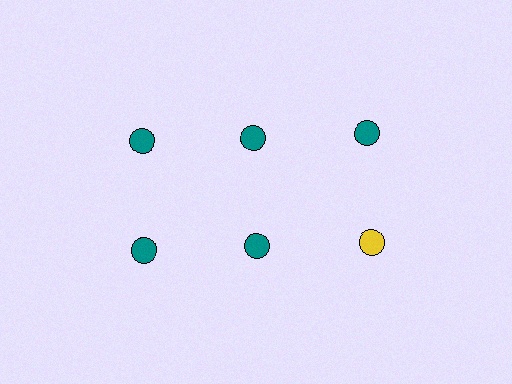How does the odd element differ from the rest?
It has a different color: yellow instead of teal.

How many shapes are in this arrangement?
There are 6 shapes arranged in a grid pattern.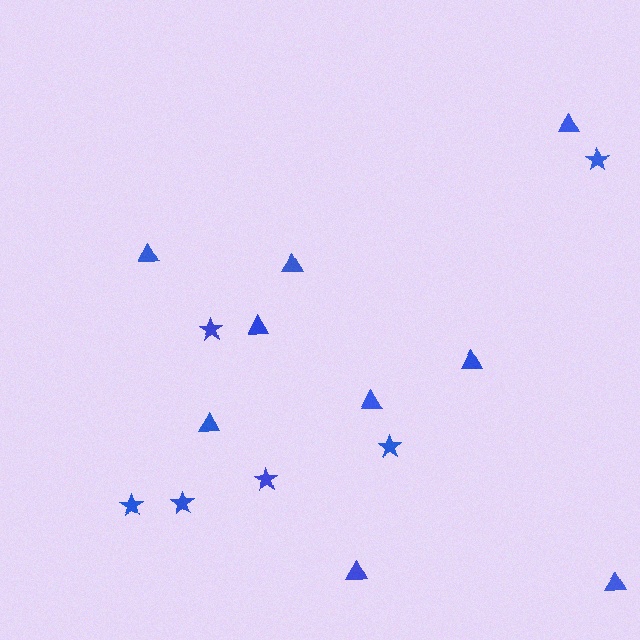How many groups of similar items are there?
There are 2 groups: one group of triangles (9) and one group of stars (6).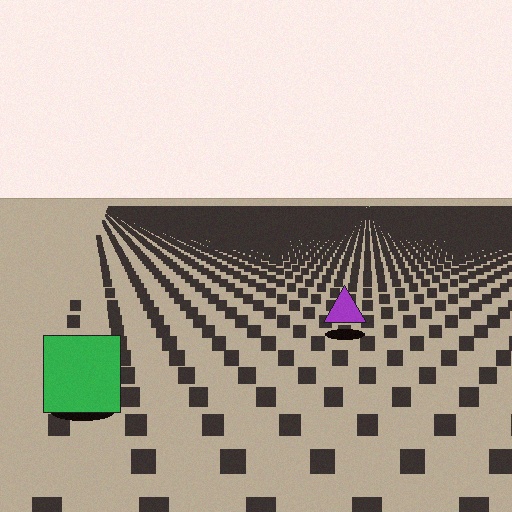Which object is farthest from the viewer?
The purple triangle is farthest from the viewer. It appears smaller and the ground texture around it is denser.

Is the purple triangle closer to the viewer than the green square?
No. The green square is closer — you can tell from the texture gradient: the ground texture is coarser near it.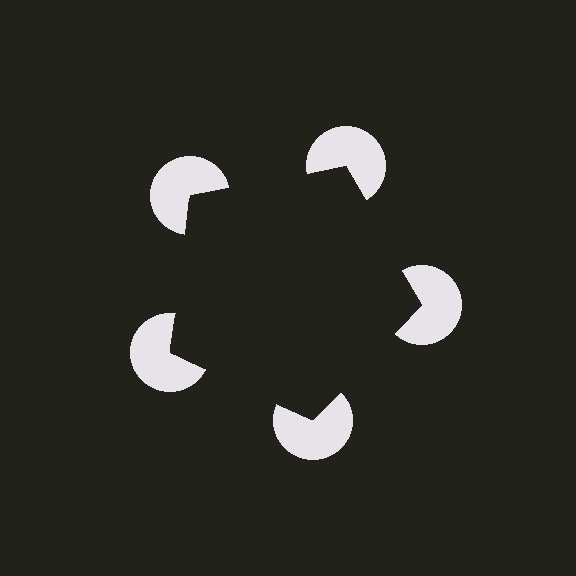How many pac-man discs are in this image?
There are 5 — one at each vertex of the illusory pentagon.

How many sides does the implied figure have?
5 sides.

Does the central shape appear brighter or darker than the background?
It typically appears slightly darker than the background, even though no actual brightness change is drawn.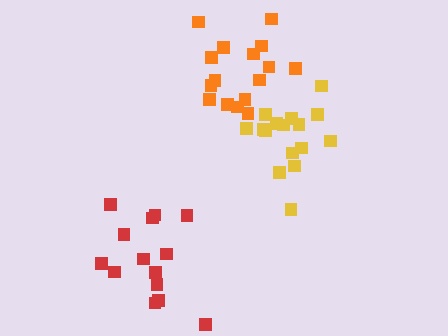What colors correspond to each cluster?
The clusters are colored: yellow, orange, red.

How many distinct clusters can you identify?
There are 3 distinct clusters.